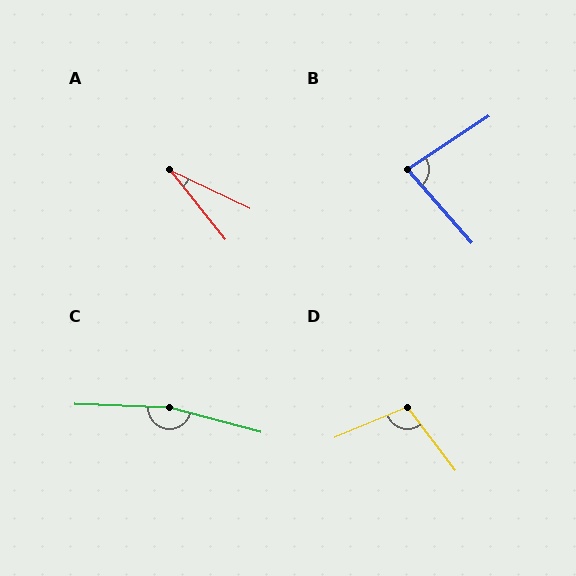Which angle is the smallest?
A, at approximately 26 degrees.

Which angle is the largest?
C, at approximately 167 degrees.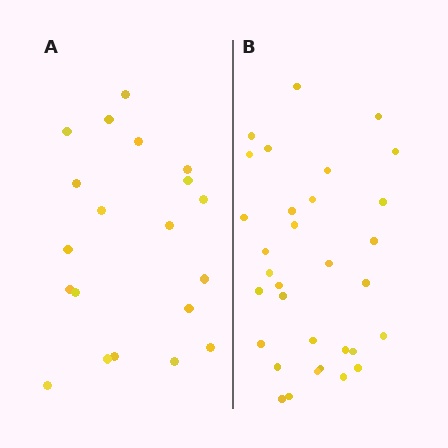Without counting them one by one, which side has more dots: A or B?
Region B (the right region) has more dots.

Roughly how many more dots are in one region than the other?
Region B has roughly 12 or so more dots than region A.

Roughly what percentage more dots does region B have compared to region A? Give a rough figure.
About 60% more.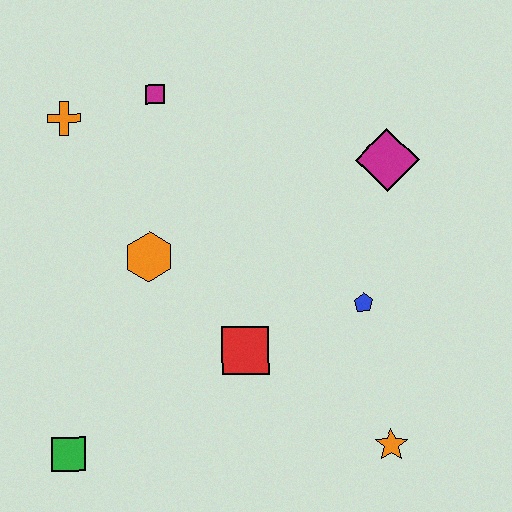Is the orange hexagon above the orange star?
Yes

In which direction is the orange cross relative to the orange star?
The orange cross is above the orange star.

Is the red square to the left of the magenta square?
No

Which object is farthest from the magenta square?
The orange star is farthest from the magenta square.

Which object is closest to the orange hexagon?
The red square is closest to the orange hexagon.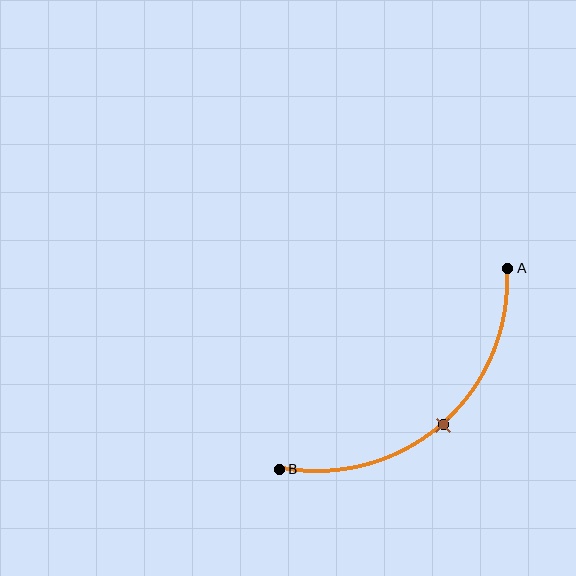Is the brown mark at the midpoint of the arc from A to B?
Yes. The brown mark lies on the arc at equal arc-length from both A and B — it is the arc midpoint.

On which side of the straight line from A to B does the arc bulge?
The arc bulges below and to the right of the straight line connecting A and B.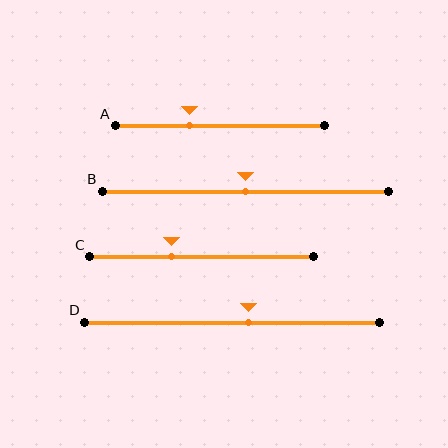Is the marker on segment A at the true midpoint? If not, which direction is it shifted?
No, the marker on segment A is shifted to the left by about 15% of the segment length.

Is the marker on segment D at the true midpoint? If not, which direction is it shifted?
No, the marker on segment D is shifted to the right by about 5% of the segment length.